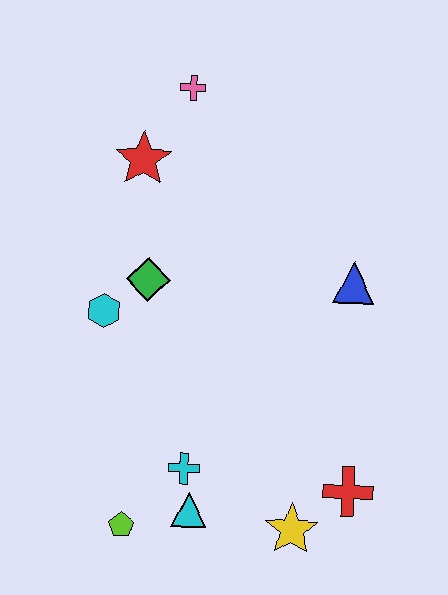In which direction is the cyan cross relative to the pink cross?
The cyan cross is below the pink cross.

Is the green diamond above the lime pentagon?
Yes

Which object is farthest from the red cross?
The pink cross is farthest from the red cross.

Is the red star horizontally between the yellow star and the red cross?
No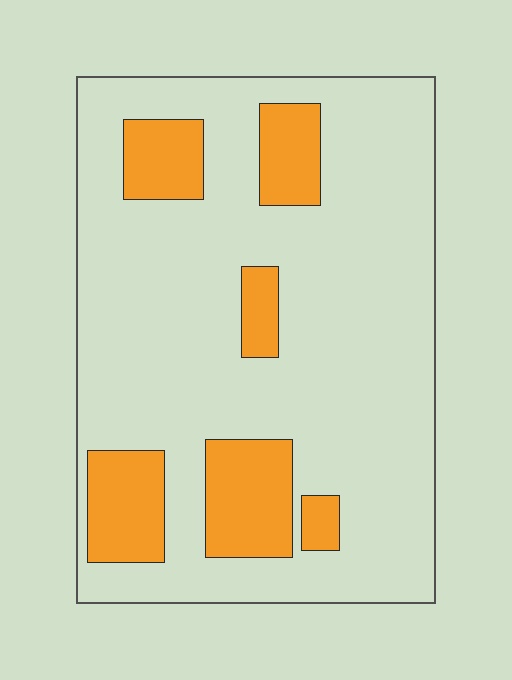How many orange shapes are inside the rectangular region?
6.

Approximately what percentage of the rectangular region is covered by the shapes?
Approximately 20%.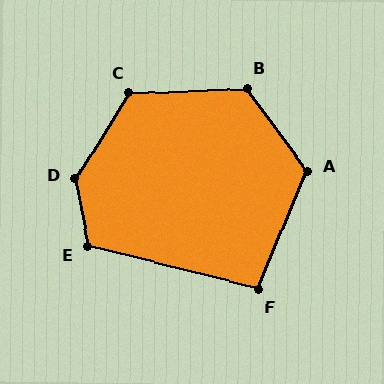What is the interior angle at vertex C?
Approximately 124 degrees (obtuse).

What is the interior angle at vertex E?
Approximately 115 degrees (obtuse).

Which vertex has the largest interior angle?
D, at approximately 137 degrees.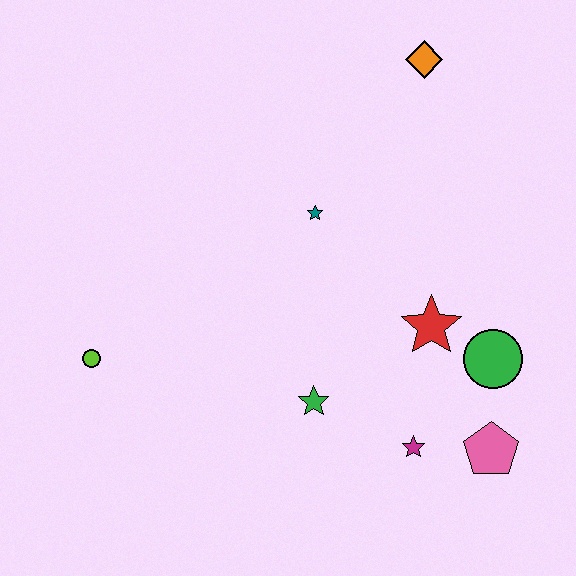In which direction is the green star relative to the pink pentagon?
The green star is to the left of the pink pentagon.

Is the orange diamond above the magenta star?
Yes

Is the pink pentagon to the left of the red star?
No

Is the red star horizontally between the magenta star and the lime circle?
No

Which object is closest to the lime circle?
The green star is closest to the lime circle.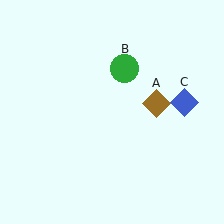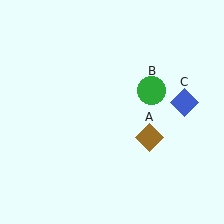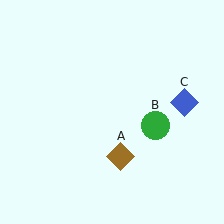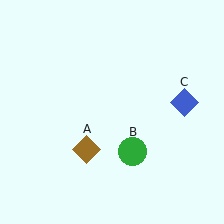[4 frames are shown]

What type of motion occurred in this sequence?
The brown diamond (object A), green circle (object B) rotated clockwise around the center of the scene.